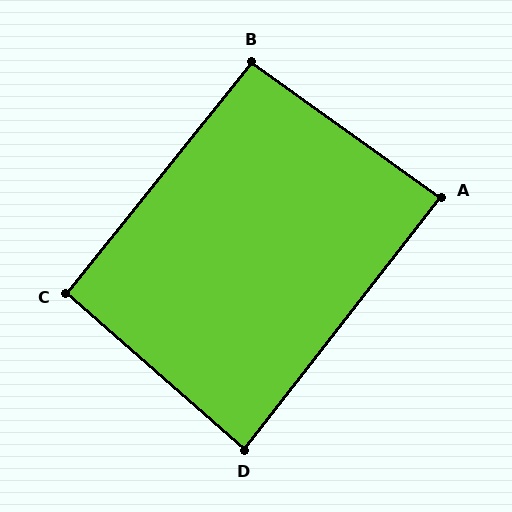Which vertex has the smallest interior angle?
D, at approximately 87 degrees.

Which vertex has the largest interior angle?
B, at approximately 93 degrees.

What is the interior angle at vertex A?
Approximately 88 degrees (approximately right).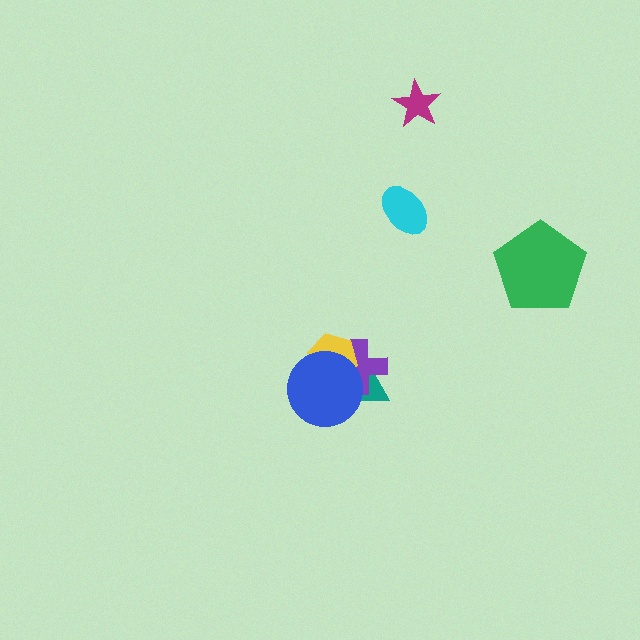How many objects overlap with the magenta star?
0 objects overlap with the magenta star.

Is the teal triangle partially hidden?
Yes, it is partially covered by another shape.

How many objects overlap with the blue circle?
3 objects overlap with the blue circle.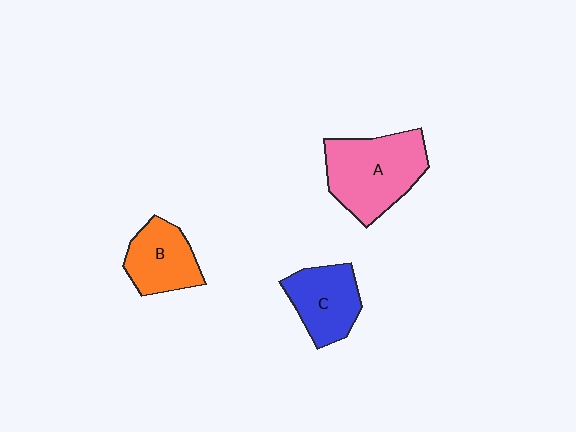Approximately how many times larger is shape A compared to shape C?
Approximately 1.5 times.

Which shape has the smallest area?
Shape B (orange).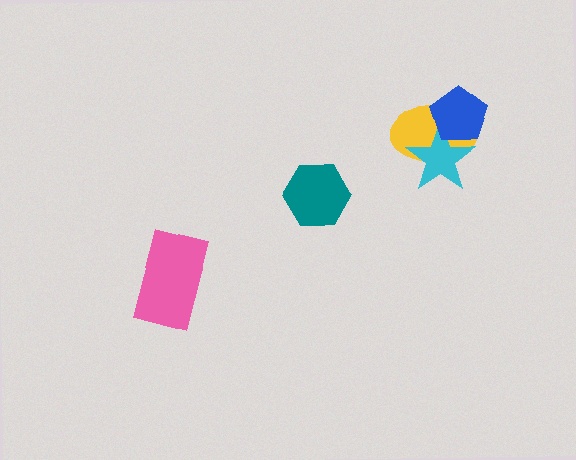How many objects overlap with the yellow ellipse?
2 objects overlap with the yellow ellipse.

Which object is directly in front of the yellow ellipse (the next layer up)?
The cyan star is directly in front of the yellow ellipse.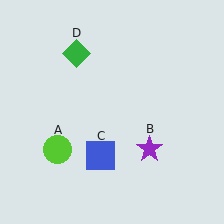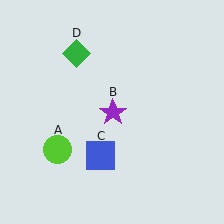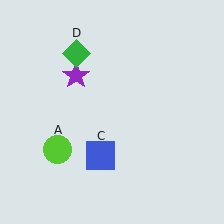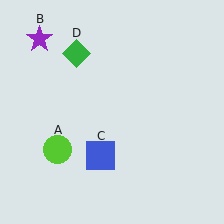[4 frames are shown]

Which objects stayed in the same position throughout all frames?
Lime circle (object A) and blue square (object C) and green diamond (object D) remained stationary.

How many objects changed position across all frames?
1 object changed position: purple star (object B).